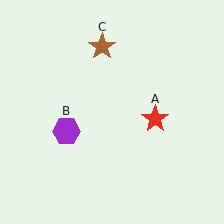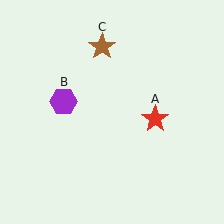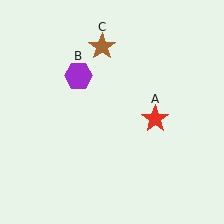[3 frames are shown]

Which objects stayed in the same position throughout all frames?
Red star (object A) and brown star (object C) remained stationary.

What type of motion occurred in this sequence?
The purple hexagon (object B) rotated clockwise around the center of the scene.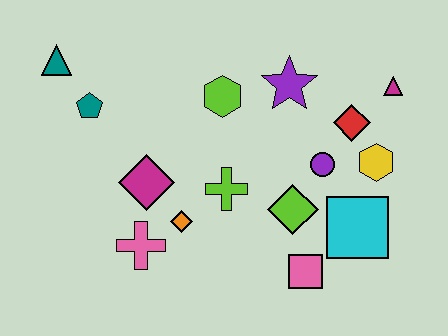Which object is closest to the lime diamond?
The purple circle is closest to the lime diamond.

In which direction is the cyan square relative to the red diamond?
The cyan square is below the red diamond.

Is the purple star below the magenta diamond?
No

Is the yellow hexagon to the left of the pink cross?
No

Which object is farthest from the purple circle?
The teal triangle is farthest from the purple circle.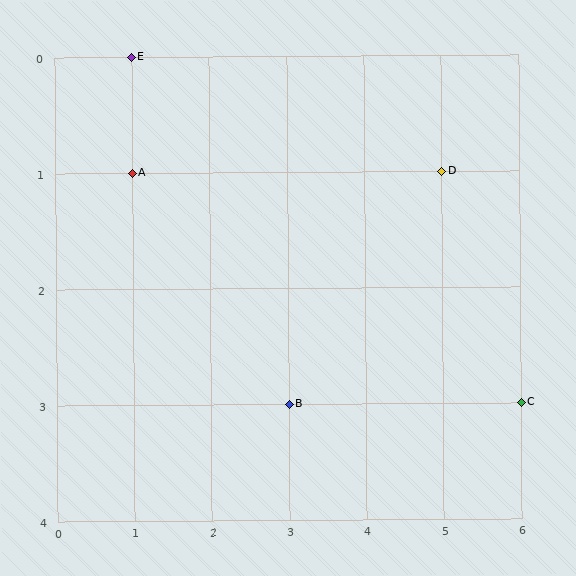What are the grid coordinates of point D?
Point D is at grid coordinates (5, 1).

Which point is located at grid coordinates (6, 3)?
Point C is at (6, 3).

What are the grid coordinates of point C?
Point C is at grid coordinates (6, 3).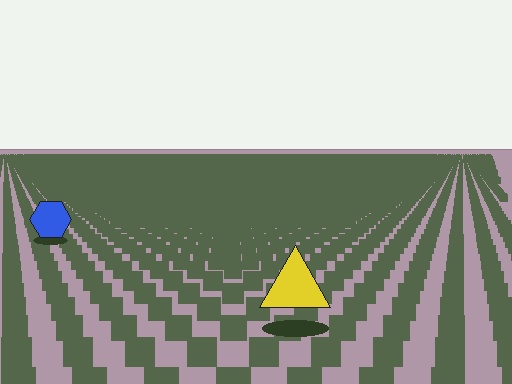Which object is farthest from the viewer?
The blue hexagon is farthest from the viewer. It appears smaller and the ground texture around it is denser.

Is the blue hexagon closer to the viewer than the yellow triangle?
No. The yellow triangle is closer — you can tell from the texture gradient: the ground texture is coarser near it.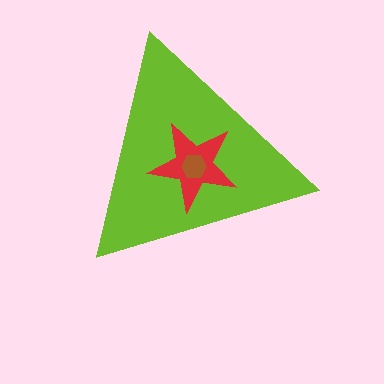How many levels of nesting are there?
3.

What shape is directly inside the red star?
The brown hexagon.